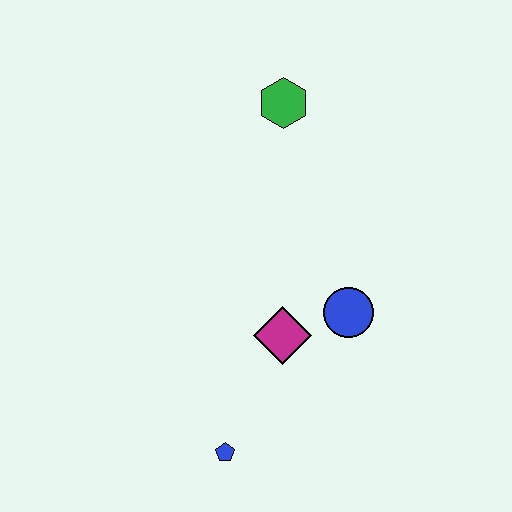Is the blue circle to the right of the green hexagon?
Yes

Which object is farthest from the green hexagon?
The blue pentagon is farthest from the green hexagon.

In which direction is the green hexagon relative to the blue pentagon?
The green hexagon is above the blue pentagon.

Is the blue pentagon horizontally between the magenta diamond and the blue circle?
No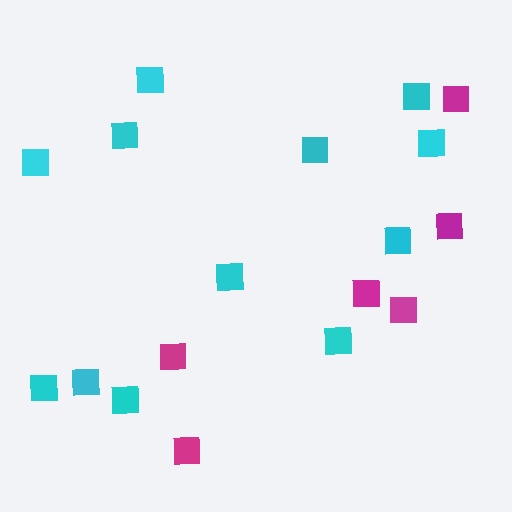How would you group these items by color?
There are 2 groups: one group of magenta squares (6) and one group of cyan squares (12).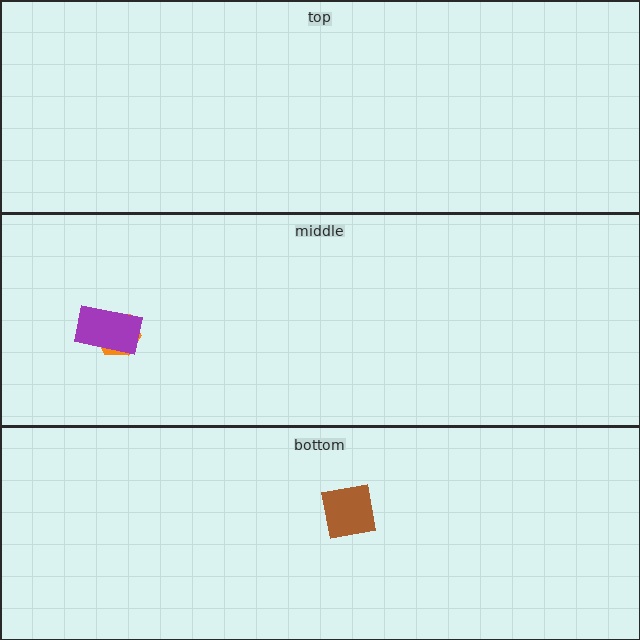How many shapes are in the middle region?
2.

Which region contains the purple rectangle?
The middle region.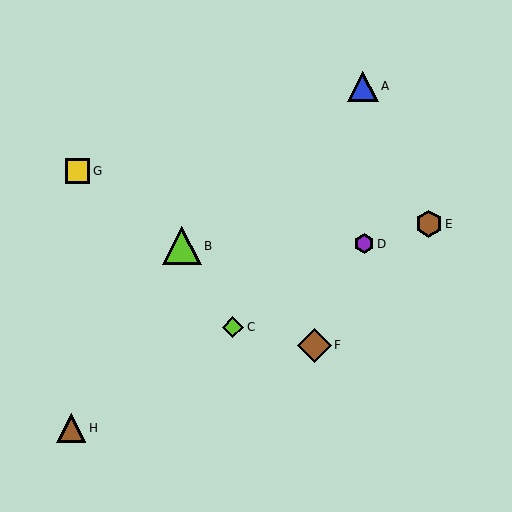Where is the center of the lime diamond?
The center of the lime diamond is at (233, 327).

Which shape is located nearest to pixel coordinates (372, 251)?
The purple hexagon (labeled D) at (364, 244) is nearest to that location.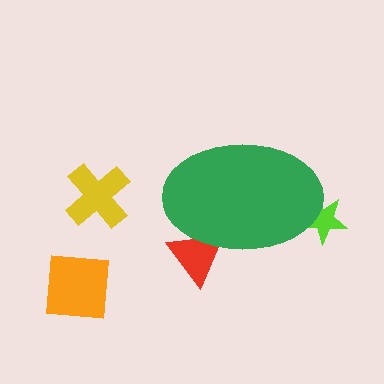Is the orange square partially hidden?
No, the orange square is fully visible.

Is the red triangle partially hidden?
Yes, the red triangle is partially hidden behind the green ellipse.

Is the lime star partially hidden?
Yes, the lime star is partially hidden behind the green ellipse.